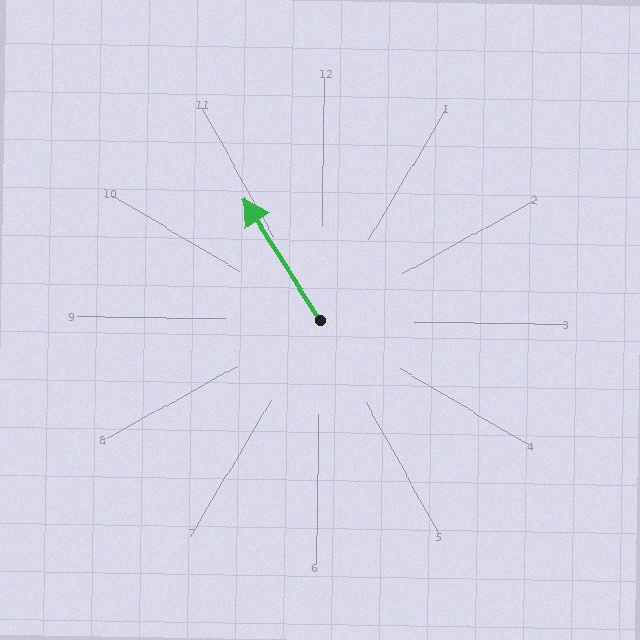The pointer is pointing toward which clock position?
Roughly 11 o'clock.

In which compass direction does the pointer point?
Northwest.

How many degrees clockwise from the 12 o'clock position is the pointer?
Approximately 327 degrees.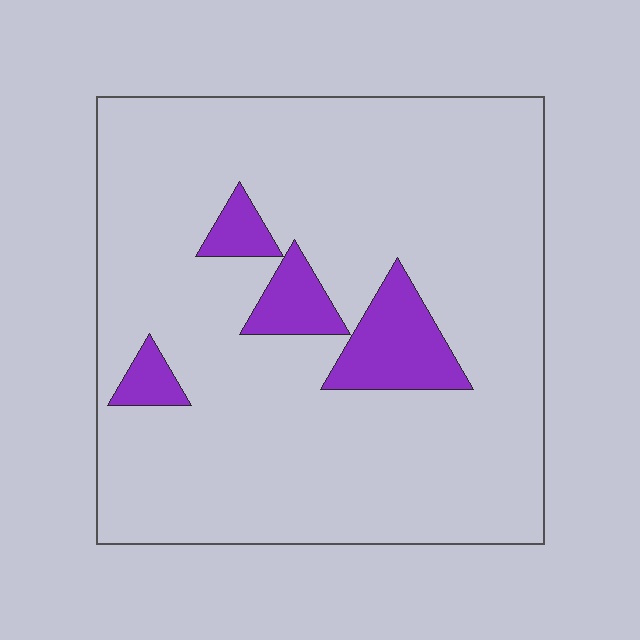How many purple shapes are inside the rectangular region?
4.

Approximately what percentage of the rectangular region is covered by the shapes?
Approximately 10%.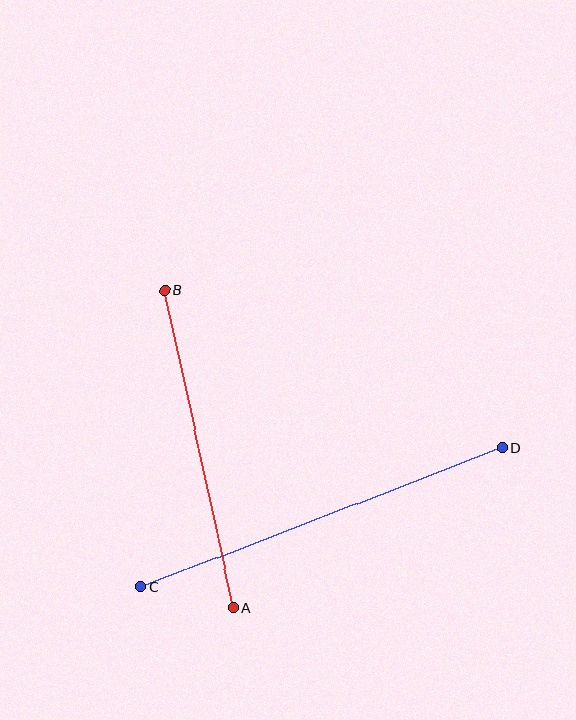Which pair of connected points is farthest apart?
Points C and D are farthest apart.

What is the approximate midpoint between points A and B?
The midpoint is at approximately (199, 449) pixels.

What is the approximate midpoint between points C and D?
The midpoint is at approximately (322, 517) pixels.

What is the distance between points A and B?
The distance is approximately 324 pixels.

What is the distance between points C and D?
The distance is approximately 387 pixels.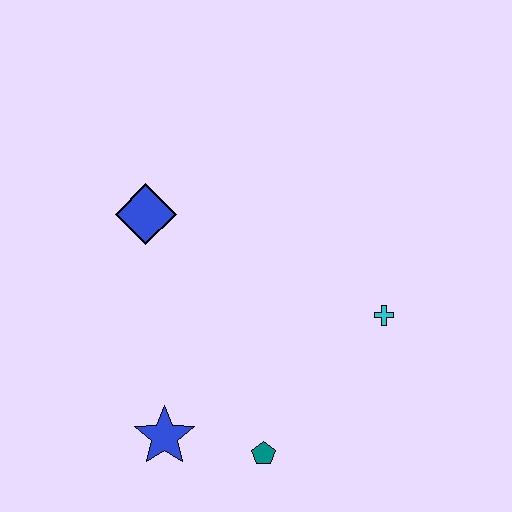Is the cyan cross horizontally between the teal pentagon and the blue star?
No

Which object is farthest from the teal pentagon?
The blue diamond is farthest from the teal pentagon.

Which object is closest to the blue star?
The teal pentagon is closest to the blue star.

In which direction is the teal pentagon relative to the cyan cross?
The teal pentagon is below the cyan cross.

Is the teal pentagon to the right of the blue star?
Yes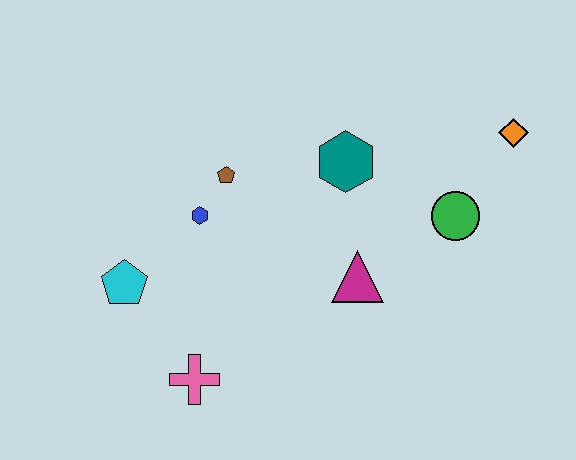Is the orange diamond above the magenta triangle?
Yes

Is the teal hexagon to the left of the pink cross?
No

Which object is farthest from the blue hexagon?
The orange diamond is farthest from the blue hexagon.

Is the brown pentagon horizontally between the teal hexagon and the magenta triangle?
No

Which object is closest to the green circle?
The orange diamond is closest to the green circle.